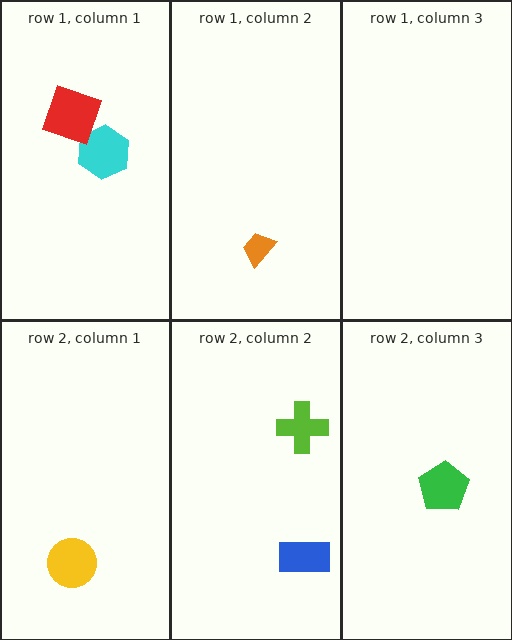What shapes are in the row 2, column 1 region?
The yellow circle.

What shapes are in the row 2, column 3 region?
The green pentagon.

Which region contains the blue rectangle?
The row 2, column 2 region.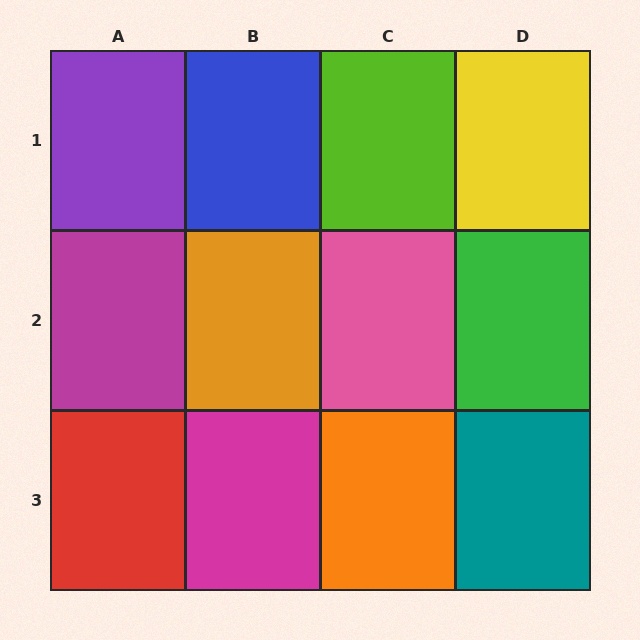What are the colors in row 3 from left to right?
Red, magenta, orange, teal.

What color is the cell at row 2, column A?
Magenta.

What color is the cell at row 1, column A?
Purple.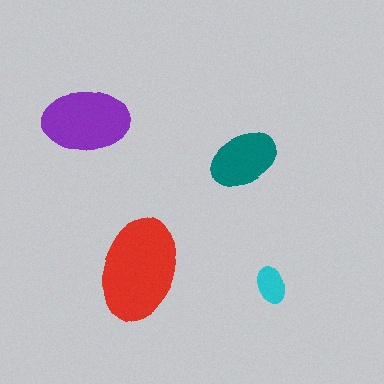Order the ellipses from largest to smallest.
the red one, the purple one, the teal one, the cyan one.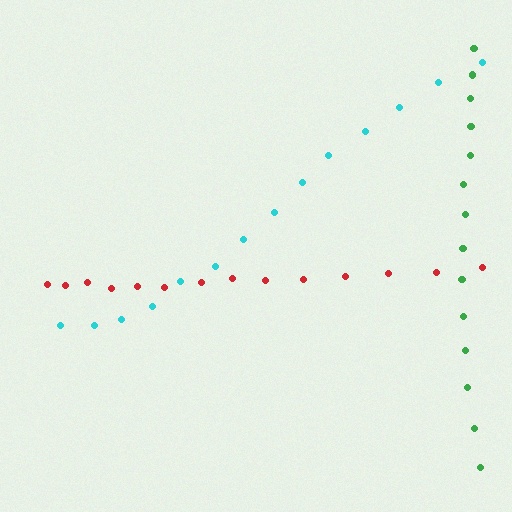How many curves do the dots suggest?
There are 3 distinct paths.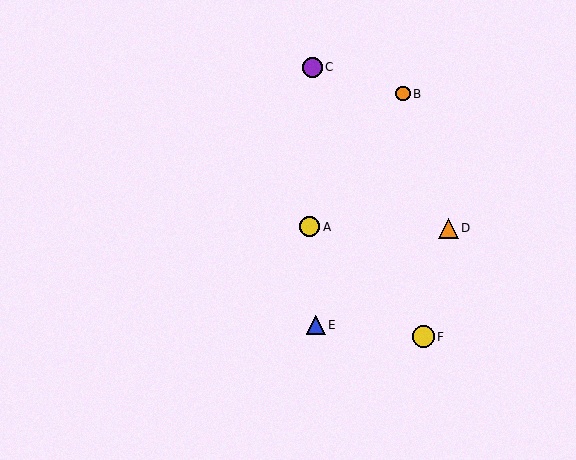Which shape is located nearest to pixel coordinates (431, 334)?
The yellow circle (labeled F) at (423, 337) is nearest to that location.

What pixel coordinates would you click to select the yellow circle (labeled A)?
Click at (309, 227) to select the yellow circle A.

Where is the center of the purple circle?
The center of the purple circle is at (313, 67).